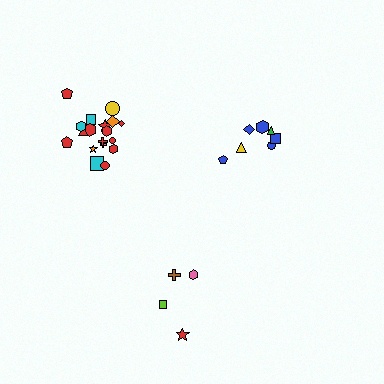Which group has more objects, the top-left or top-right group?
The top-left group.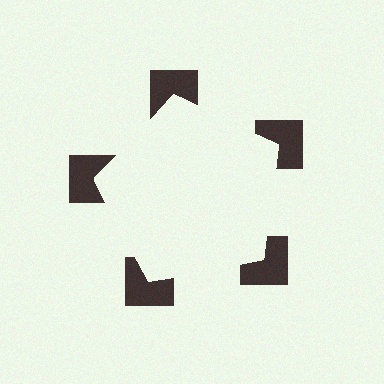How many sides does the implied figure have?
5 sides.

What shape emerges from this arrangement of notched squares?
An illusory pentagon — its edges are inferred from the aligned wedge cuts in the notched squares, not physically drawn.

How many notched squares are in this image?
There are 5 — one at each vertex of the illusory pentagon.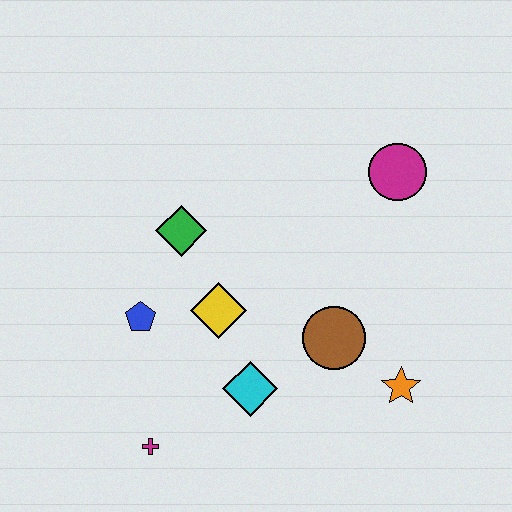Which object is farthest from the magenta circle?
The magenta cross is farthest from the magenta circle.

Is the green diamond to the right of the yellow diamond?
No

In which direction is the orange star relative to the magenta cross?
The orange star is to the right of the magenta cross.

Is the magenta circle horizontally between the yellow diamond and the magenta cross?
No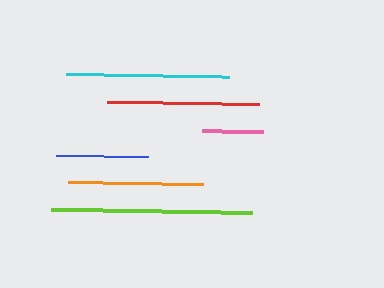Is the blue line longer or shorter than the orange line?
The orange line is longer than the blue line.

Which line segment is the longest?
The lime line is the longest at approximately 201 pixels.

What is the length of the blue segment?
The blue segment is approximately 92 pixels long.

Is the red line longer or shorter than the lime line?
The lime line is longer than the red line.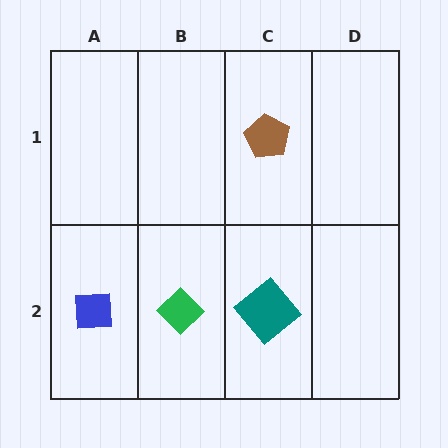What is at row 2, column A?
A blue square.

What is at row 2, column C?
A teal diamond.